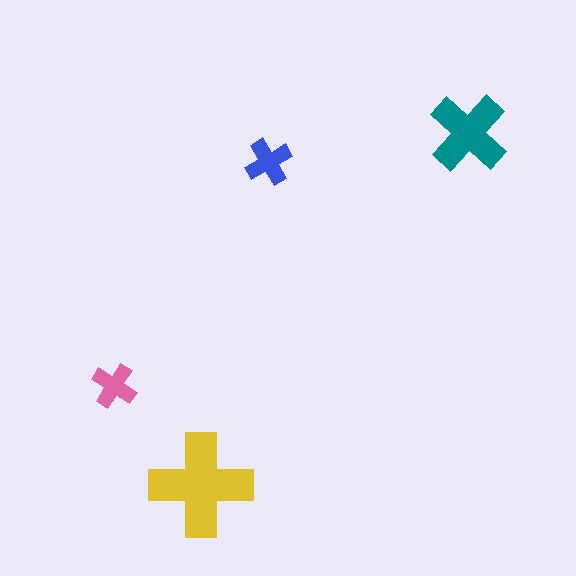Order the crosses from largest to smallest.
the yellow one, the teal one, the blue one, the pink one.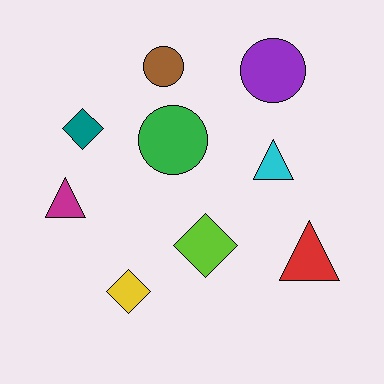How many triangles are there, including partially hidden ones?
There are 3 triangles.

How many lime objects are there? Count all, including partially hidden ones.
There is 1 lime object.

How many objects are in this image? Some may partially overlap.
There are 9 objects.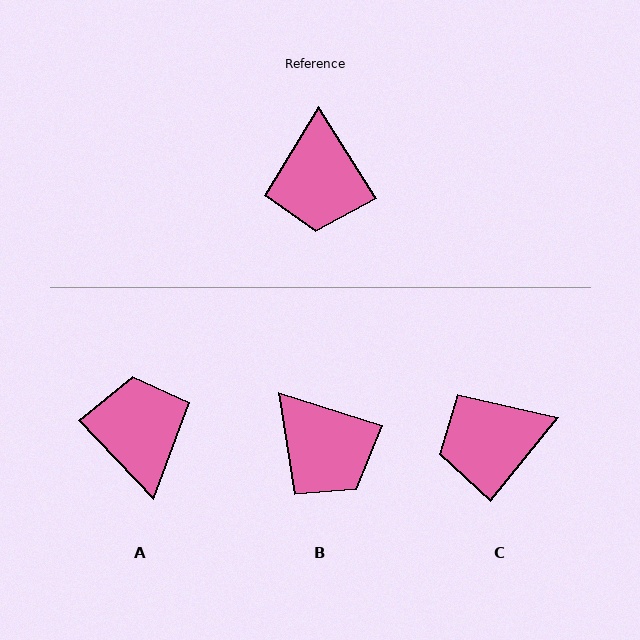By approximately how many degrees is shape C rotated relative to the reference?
Approximately 72 degrees clockwise.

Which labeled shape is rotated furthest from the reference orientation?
A, about 169 degrees away.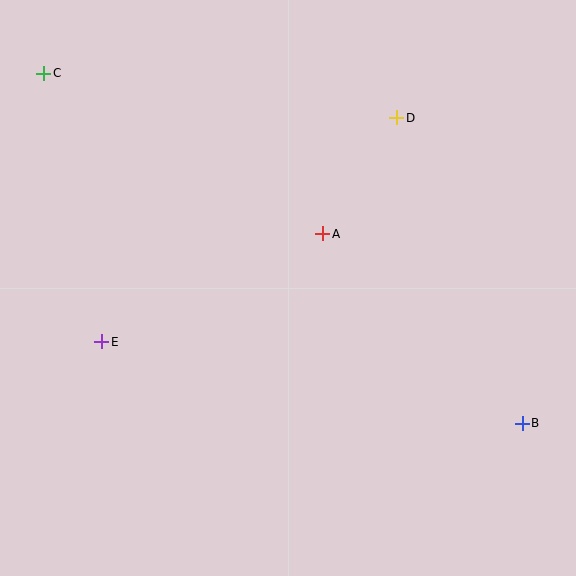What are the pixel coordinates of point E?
Point E is at (102, 342).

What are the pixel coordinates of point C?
Point C is at (44, 73).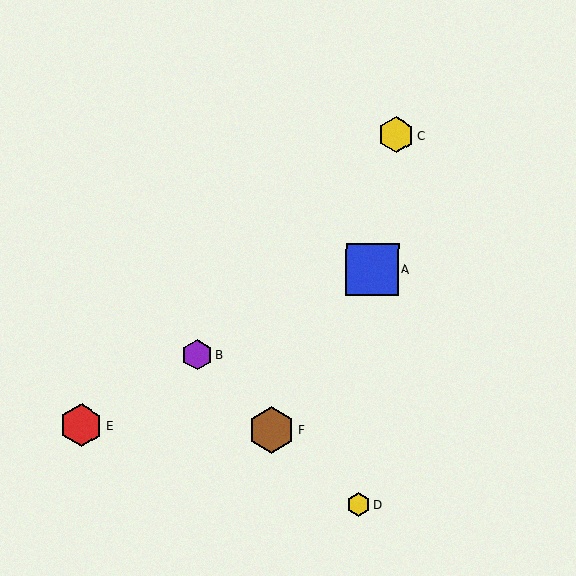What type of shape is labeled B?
Shape B is a purple hexagon.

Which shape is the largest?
The blue square (labeled A) is the largest.